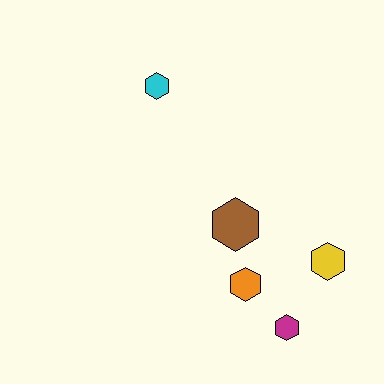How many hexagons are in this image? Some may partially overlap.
There are 5 hexagons.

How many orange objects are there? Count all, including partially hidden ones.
There is 1 orange object.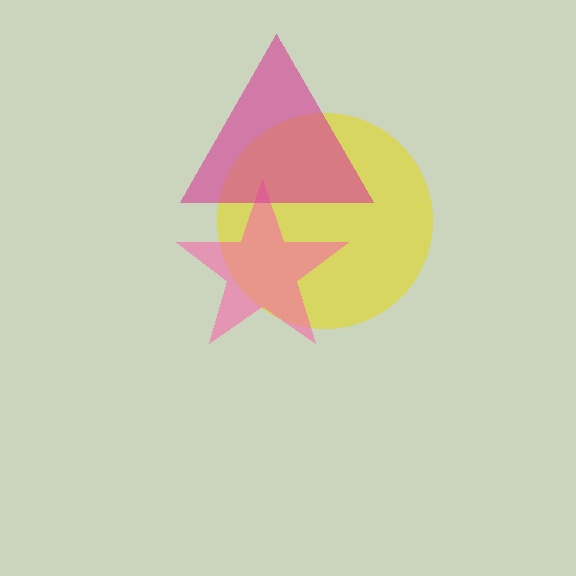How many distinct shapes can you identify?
There are 3 distinct shapes: a yellow circle, a pink star, a magenta triangle.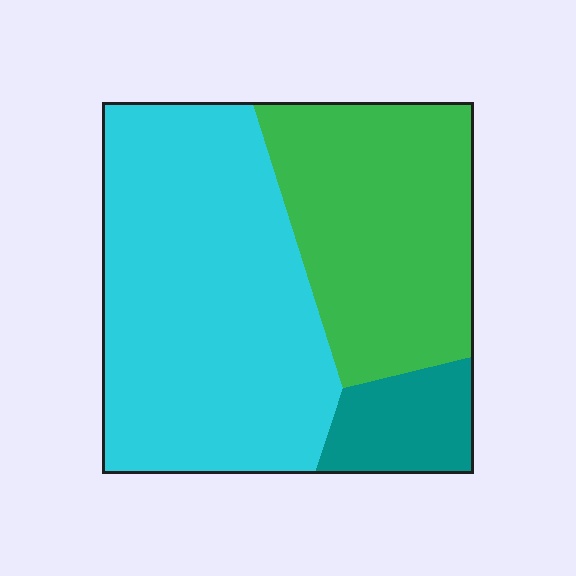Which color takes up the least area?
Teal, at roughly 10%.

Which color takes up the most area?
Cyan, at roughly 55%.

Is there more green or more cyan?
Cyan.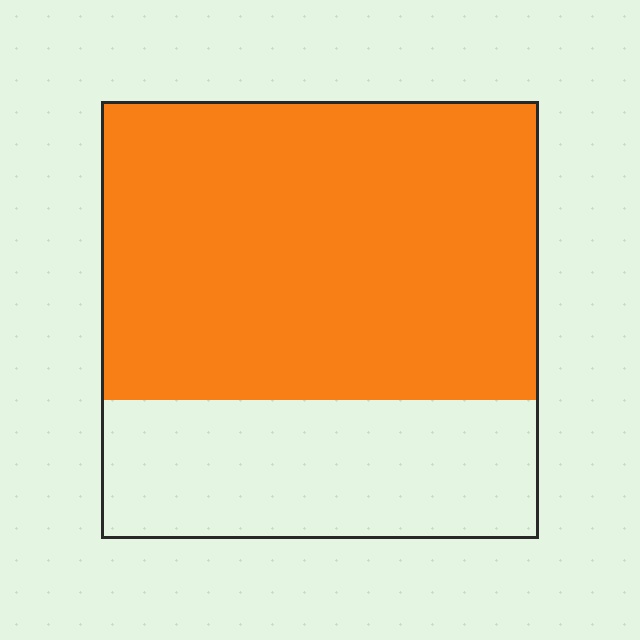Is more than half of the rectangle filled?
Yes.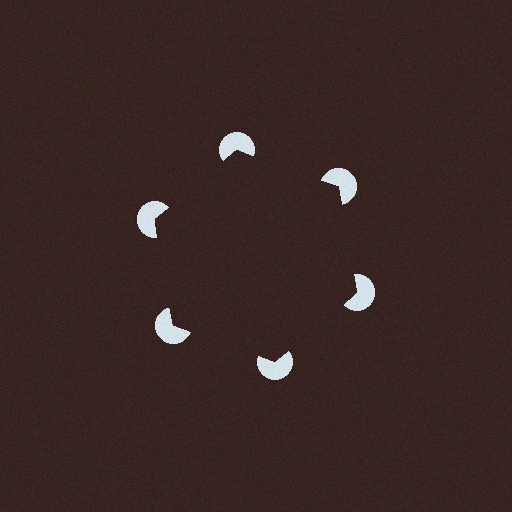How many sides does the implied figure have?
6 sides.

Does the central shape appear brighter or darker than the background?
It typically appears slightly darker than the background, even though no actual brightness change is drawn.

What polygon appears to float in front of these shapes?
An illusory hexagon — its edges are inferred from the aligned wedge cuts in the pac-man discs, not physically drawn.